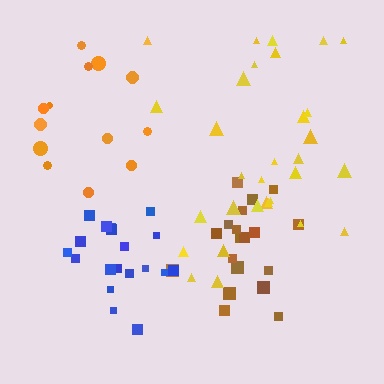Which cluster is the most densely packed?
Blue.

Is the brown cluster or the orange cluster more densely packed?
Brown.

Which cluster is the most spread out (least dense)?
Yellow.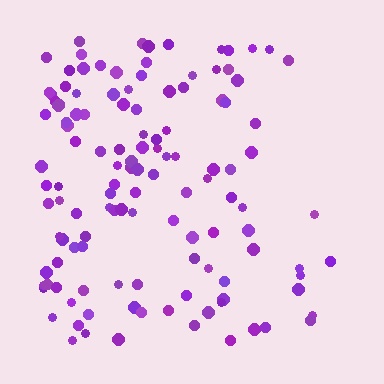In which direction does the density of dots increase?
From right to left, with the left side densest.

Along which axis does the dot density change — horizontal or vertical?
Horizontal.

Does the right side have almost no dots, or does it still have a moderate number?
Still a moderate number, just noticeably fewer than the left.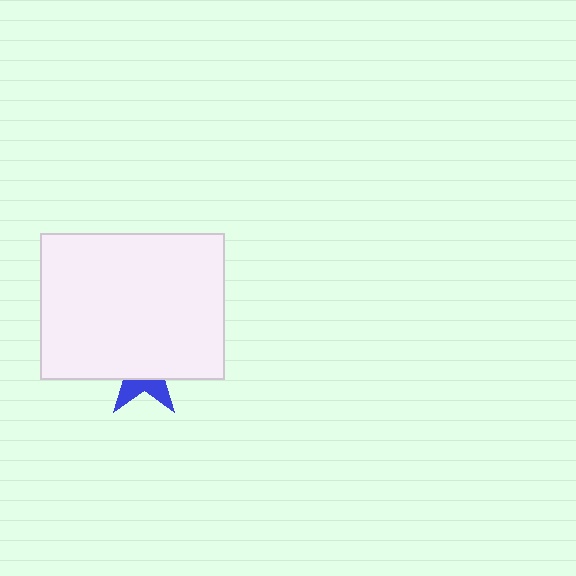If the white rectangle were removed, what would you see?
You would see the complete blue star.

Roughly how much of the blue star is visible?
A small part of it is visible (roughly 32%).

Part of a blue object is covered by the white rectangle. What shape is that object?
It is a star.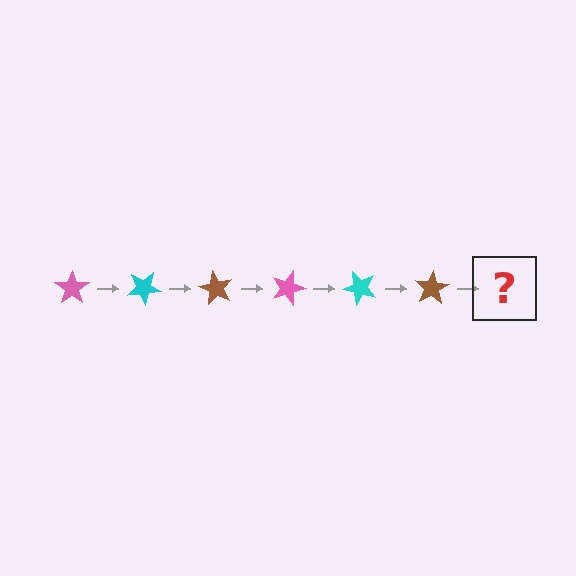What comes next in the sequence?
The next element should be a pink star, rotated 180 degrees from the start.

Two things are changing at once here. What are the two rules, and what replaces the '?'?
The two rules are that it rotates 30 degrees each step and the color cycles through pink, cyan, and brown. The '?' should be a pink star, rotated 180 degrees from the start.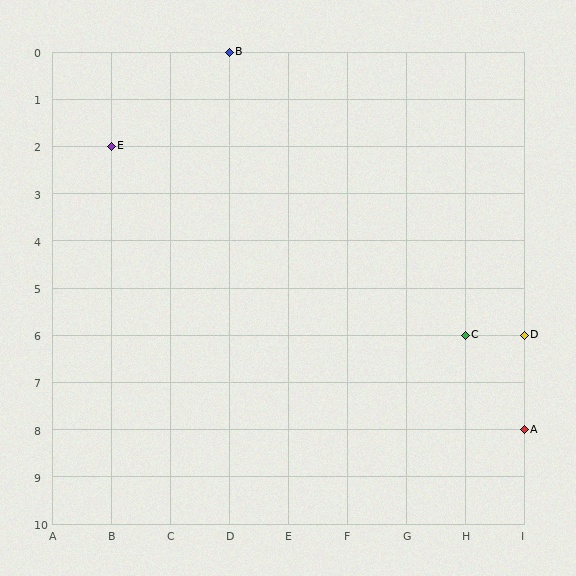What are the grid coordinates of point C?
Point C is at grid coordinates (H, 6).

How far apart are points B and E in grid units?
Points B and E are 2 columns and 2 rows apart (about 2.8 grid units diagonally).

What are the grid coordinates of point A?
Point A is at grid coordinates (I, 8).